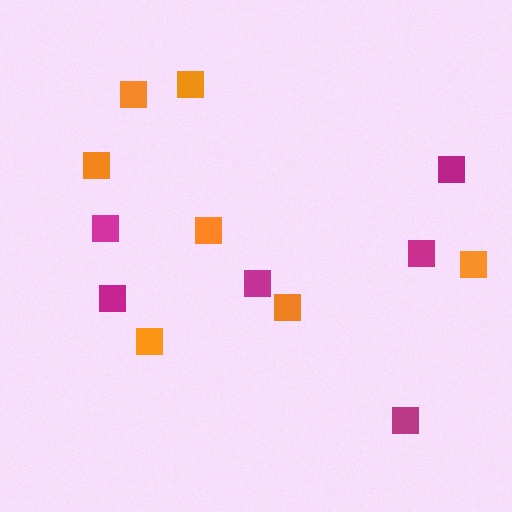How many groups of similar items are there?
There are 2 groups: one group of orange squares (7) and one group of magenta squares (6).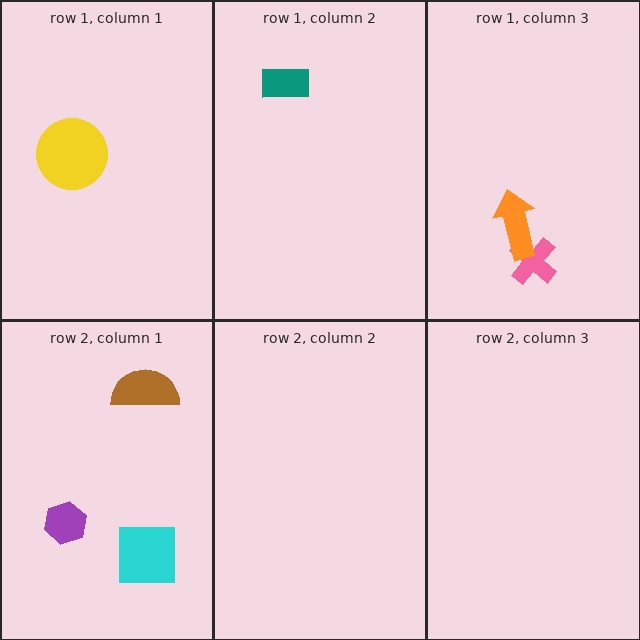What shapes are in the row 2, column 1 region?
The purple hexagon, the brown semicircle, the cyan square.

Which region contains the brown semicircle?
The row 2, column 1 region.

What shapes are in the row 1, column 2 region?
The teal rectangle.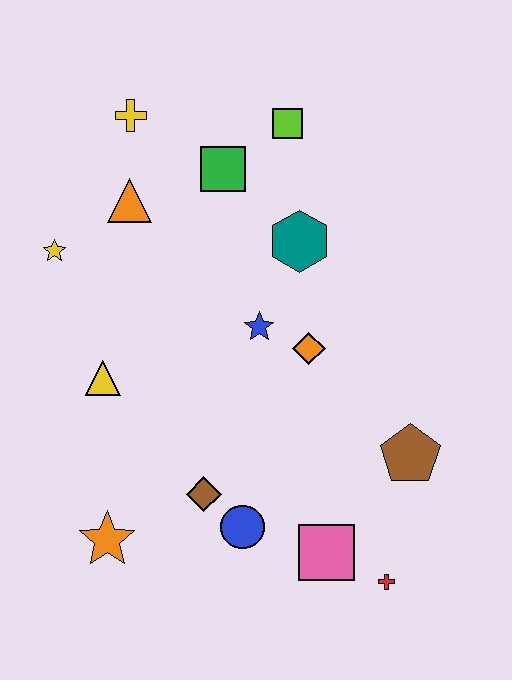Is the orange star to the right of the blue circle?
No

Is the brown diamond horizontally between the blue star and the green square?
No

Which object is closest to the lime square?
The green square is closest to the lime square.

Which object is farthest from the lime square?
The red cross is farthest from the lime square.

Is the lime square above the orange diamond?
Yes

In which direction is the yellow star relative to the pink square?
The yellow star is above the pink square.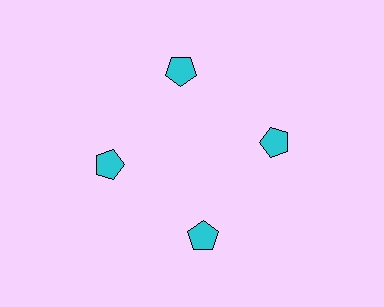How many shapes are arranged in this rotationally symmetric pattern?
There are 4 shapes, arranged in 4 groups of 1.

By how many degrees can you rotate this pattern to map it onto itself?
The pattern maps onto itself every 90 degrees of rotation.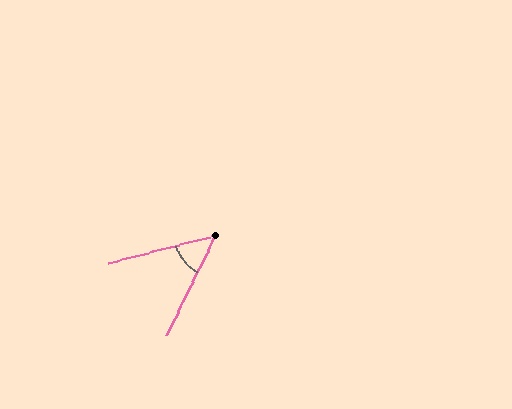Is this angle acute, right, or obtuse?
It is acute.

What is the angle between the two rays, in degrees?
Approximately 50 degrees.